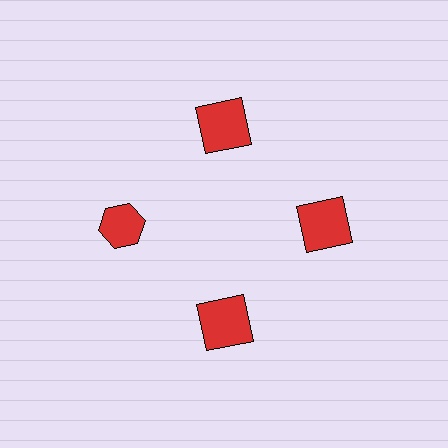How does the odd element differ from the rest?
It has a different shape: hexagon instead of square.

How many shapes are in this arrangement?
There are 4 shapes arranged in a ring pattern.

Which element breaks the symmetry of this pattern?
The red hexagon at roughly the 9 o'clock position breaks the symmetry. All other shapes are red squares.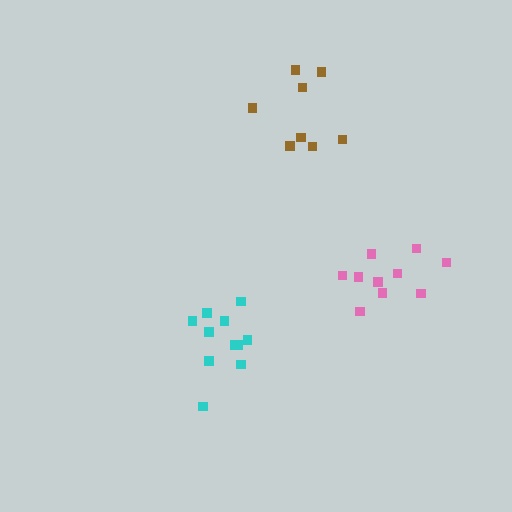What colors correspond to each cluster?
The clusters are colored: pink, cyan, brown.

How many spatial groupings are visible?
There are 3 spatial groupings.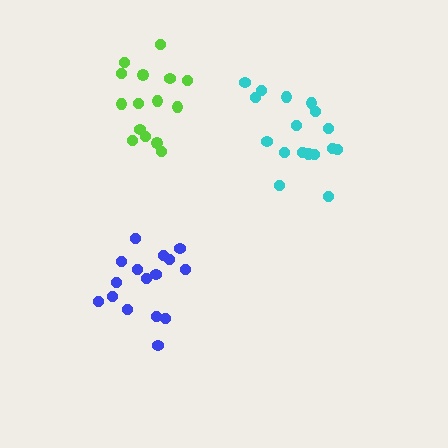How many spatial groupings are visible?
There are 3 spatial groupings.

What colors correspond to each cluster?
The clusters are colored: cyan, blue, lime.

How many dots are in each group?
Group 1: 17 dots, Group 2: 16 dots, Group 3: 15 dots (48 total).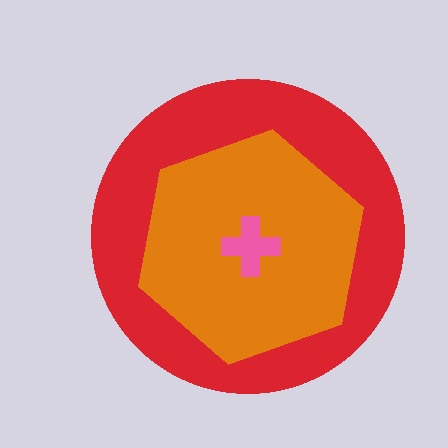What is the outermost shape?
The red circle.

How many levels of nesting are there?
3.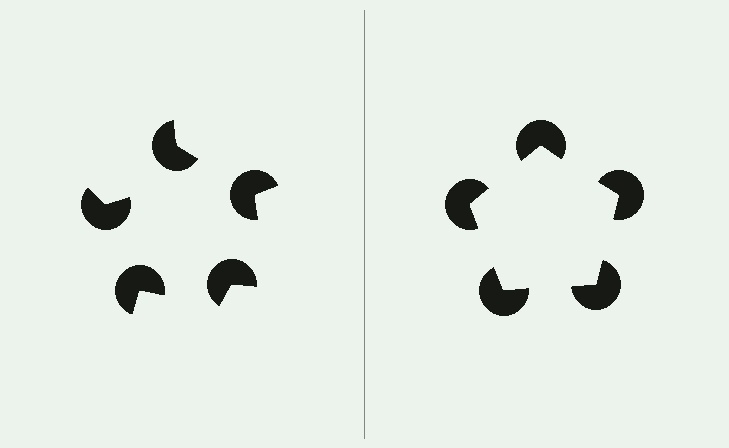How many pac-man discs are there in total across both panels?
10 — 5 on each side.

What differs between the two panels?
The pac-man discs are positioned identically on both sides; only the wedge orientations differ. On the right they align to a pentagon; on the left they are misaligned.